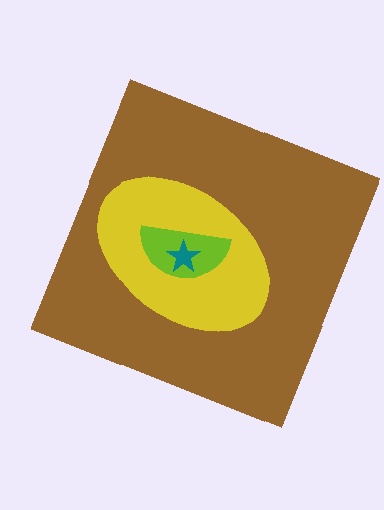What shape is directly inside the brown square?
The yellow ellipse.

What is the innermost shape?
The teal star.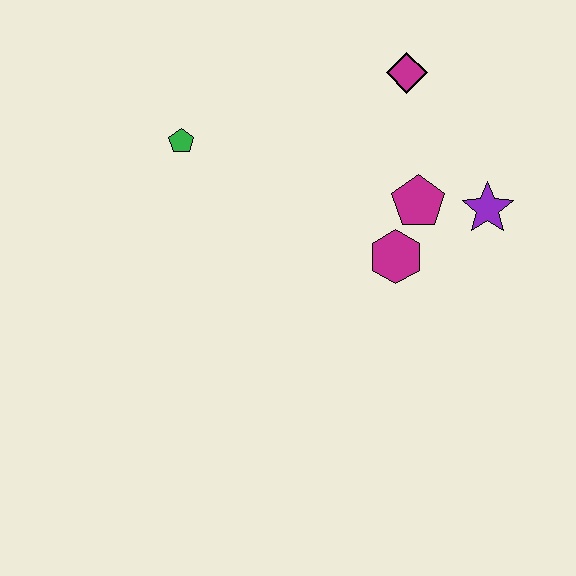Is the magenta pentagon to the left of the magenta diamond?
No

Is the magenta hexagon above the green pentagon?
No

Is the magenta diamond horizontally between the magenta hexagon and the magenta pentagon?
Yes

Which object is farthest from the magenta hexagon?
The green pentagon is farthest from the magenta hexagon.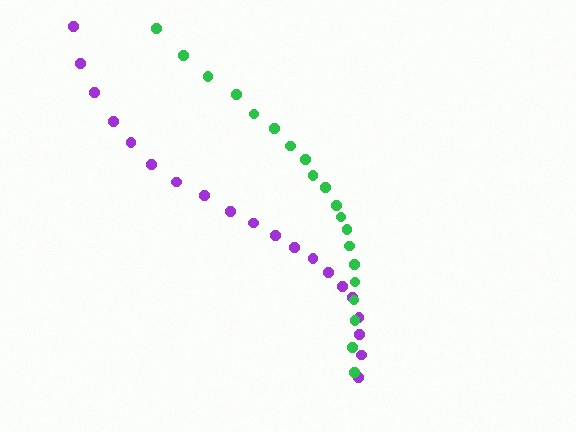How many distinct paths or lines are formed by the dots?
There are 2 distinct paths.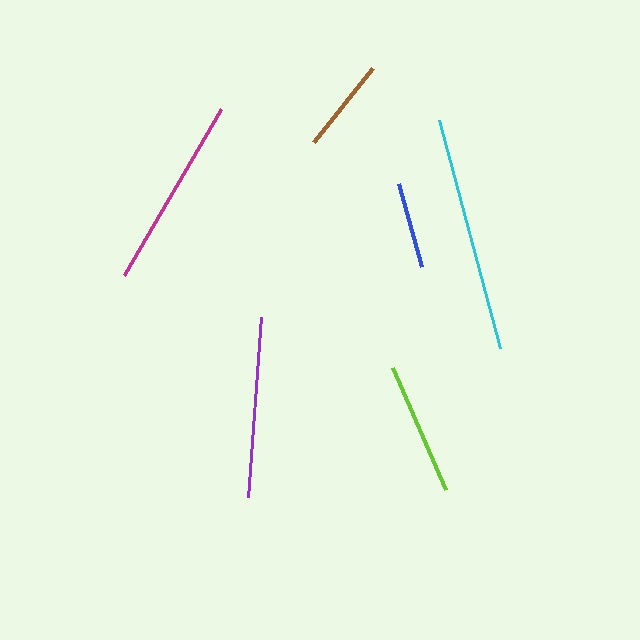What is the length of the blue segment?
The blue segment is approximately 85 pixels long.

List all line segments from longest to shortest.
From longest to shortest: cyan, magenta, purple, lime, brown, blue.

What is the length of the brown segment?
The brown segment is approximately 95 pixels long.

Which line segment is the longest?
The cyan line is the longest at approximately 236 pixels.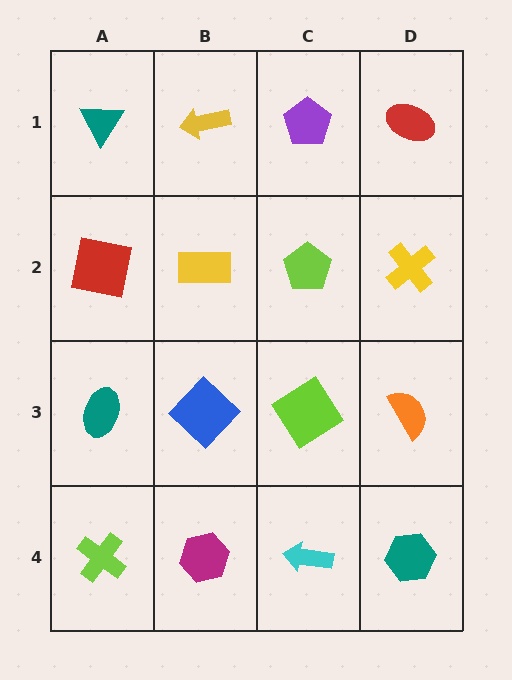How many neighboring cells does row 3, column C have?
4.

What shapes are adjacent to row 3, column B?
A yellow rectangle (row 2, column B), a magenta hexagon (row 4, column B), a teal ellipse (row 3, column A), a lime diamond (row 3, column C).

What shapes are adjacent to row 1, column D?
A yellow cross (row 2, column D), a purple pentagon (row 1, column C).